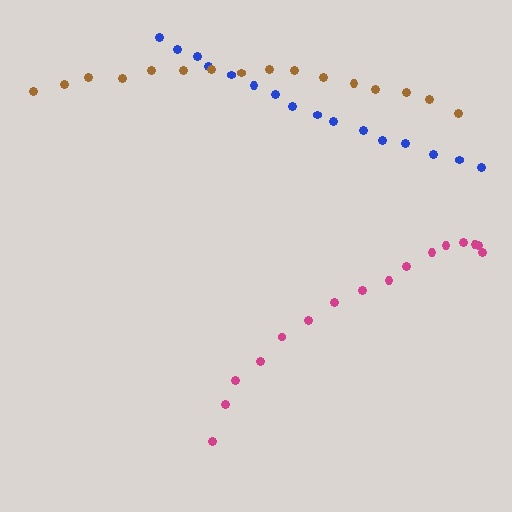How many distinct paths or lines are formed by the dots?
There are 3 distinct paths.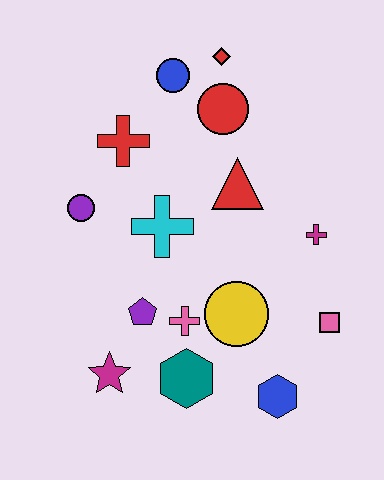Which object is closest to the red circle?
The red diamond is closest to the red circle.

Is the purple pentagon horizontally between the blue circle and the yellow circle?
No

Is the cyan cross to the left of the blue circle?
Yes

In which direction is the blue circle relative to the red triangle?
The blue circle is above the red triangle.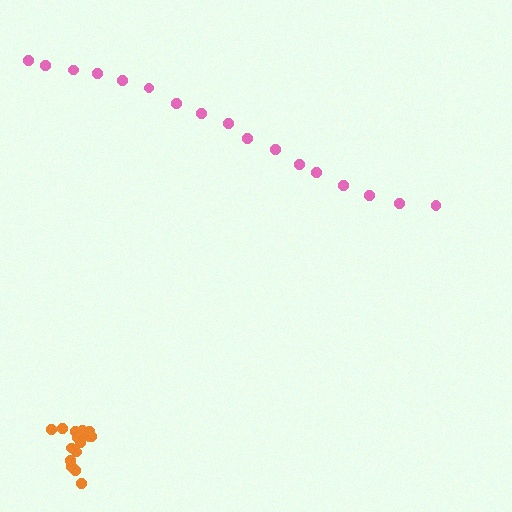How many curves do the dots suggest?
There are 2 distinct paths.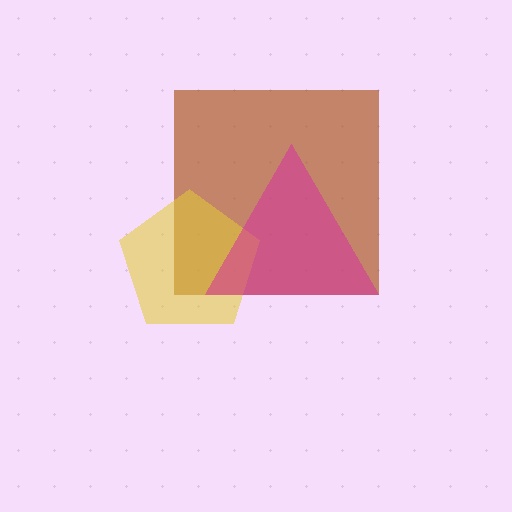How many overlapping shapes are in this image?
There are 3 overlapping shapes in the image.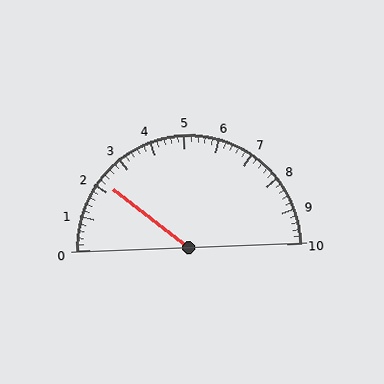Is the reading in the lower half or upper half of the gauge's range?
The reading is in the lower half of the range (0 to 10).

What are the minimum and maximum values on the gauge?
The gauge ranges from 0 to 10.